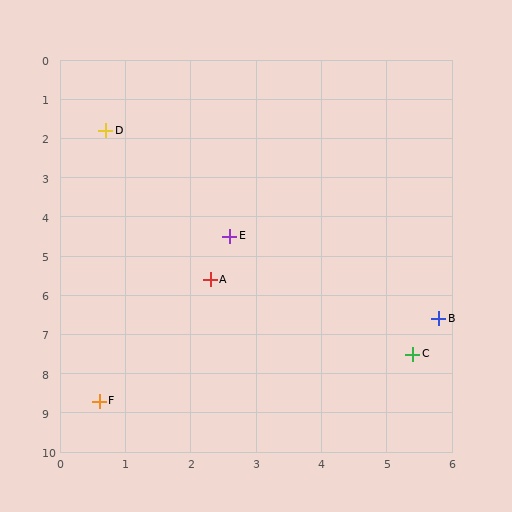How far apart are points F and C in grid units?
Points F and C are about 4.9 grid units apart.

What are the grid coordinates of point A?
Point A is at approximately (2.3, 5.6).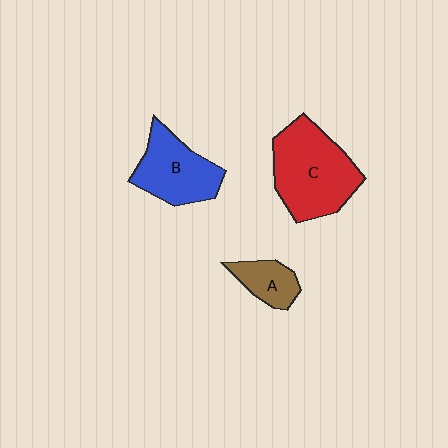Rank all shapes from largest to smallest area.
From largest to smallest: C (red), B (blue), A (brown).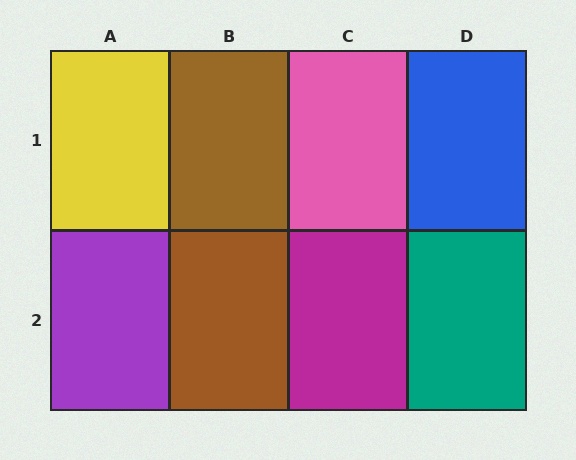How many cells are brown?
2 cells are brown.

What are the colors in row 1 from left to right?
Yellow, brown, pink, blue.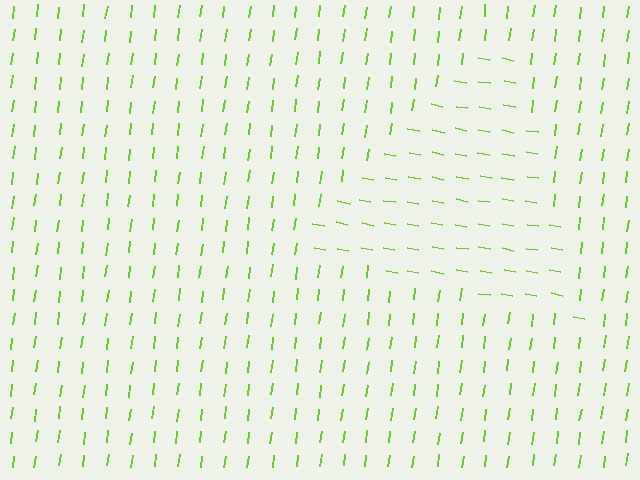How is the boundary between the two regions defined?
The boundary is defined purely by a change in line orientation (approximately 87 degrees difference). All lines are the same color and thickness.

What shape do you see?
I see a triangle.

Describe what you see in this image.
The image is filled with small lime line segments. A triangle region in the image has lines oriented differently from the surrounding lines, creating a visible texture boundary.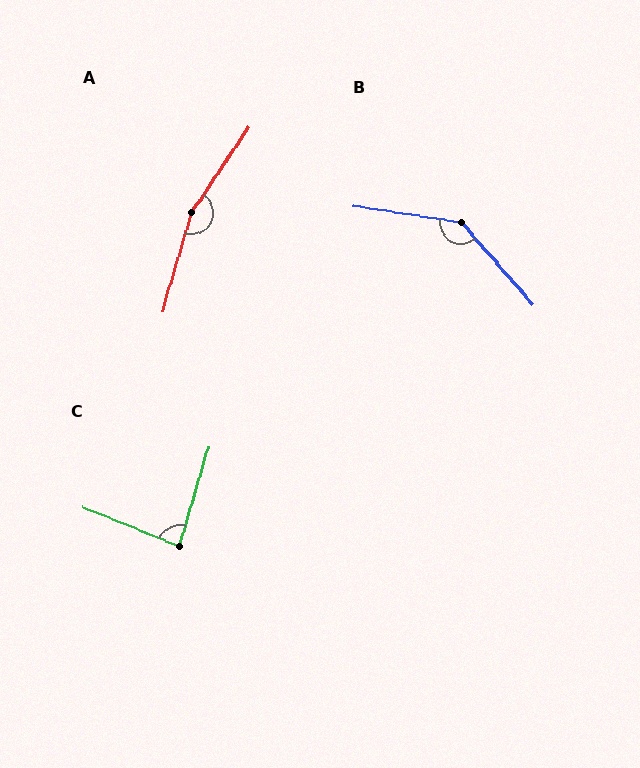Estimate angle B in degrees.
Approximately 140 degrees.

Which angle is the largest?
A, at approximately 162 degrees.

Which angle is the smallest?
C, at approximately 84 degrees.